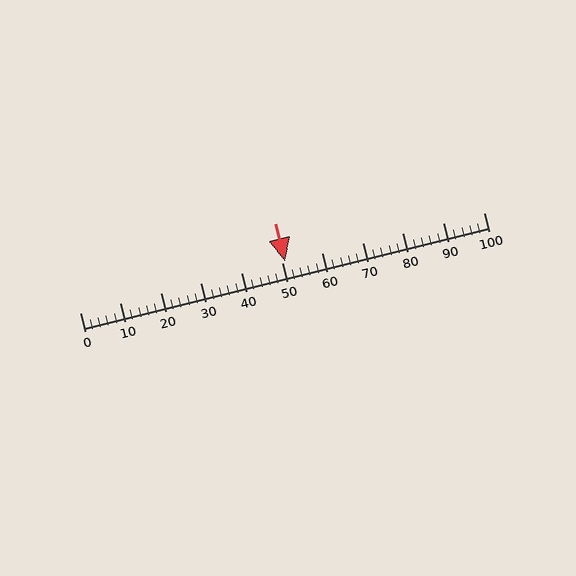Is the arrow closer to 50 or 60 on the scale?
The arrow is closer to 50.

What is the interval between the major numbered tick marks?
The major tick marks are spaced 10 units apart.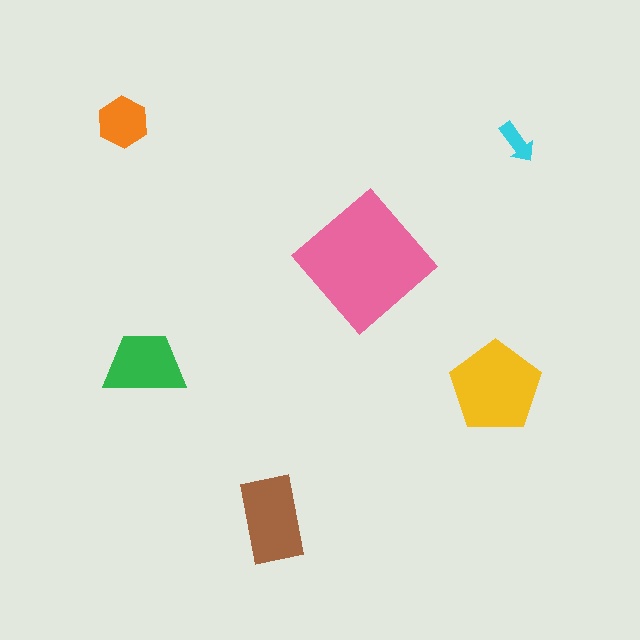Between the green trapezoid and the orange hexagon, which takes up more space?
The green trapezoid.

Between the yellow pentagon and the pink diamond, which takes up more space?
The pink diamond.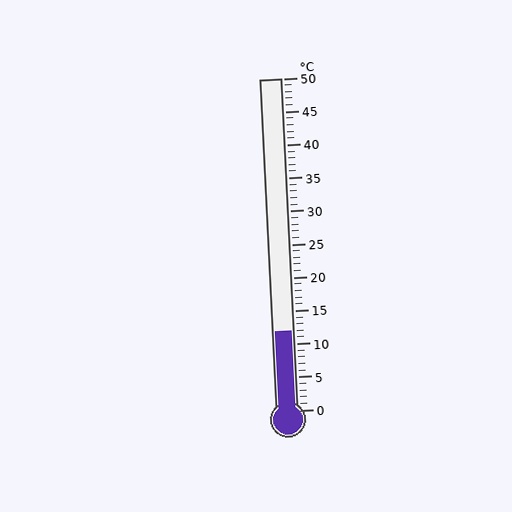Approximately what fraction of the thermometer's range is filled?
The thermometer is filled to approximately 25% of its range.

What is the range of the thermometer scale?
The thermometer scale ranges from 0°C to 50°C.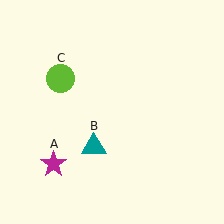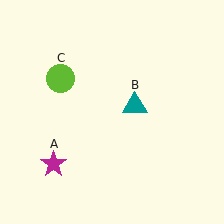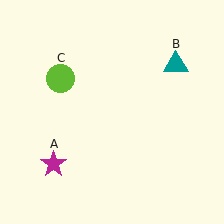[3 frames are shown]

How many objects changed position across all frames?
1 object changed position: teal triangle (object B).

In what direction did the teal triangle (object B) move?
The teal triangle (object B) moved up and to the right.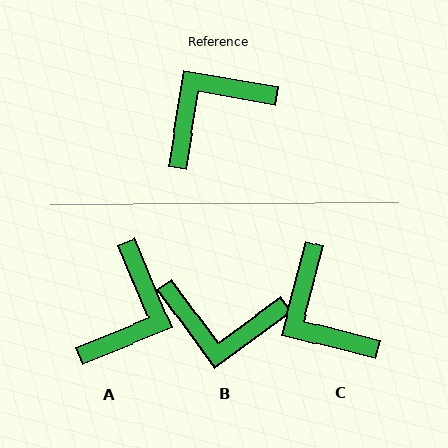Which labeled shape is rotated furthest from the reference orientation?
A, about 148 degrees away.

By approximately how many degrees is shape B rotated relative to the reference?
Approximately 136 degrees counter-clockwise.